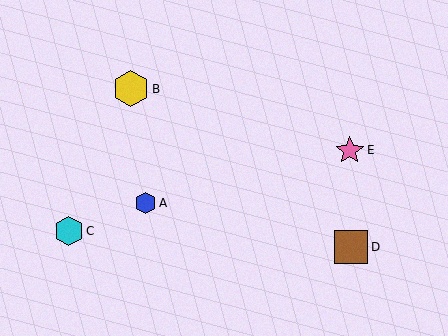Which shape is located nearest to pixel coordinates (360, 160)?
The pink star (labeled E) at (350, 150) is nearest to that location.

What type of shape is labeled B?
Shape B is a yellow hexagon.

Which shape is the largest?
The yellow hexagon (labeled B) is the largest.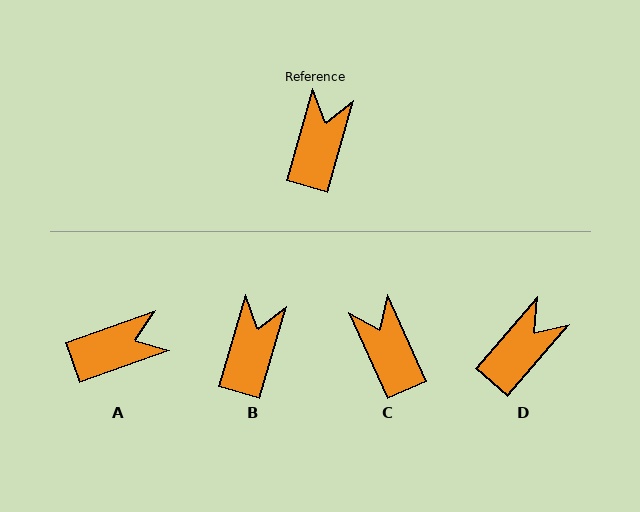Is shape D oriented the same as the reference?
No, it is off by about 25 degrees.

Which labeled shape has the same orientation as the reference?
B.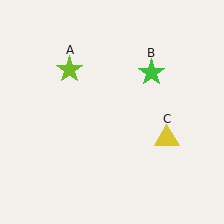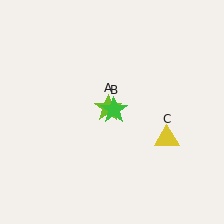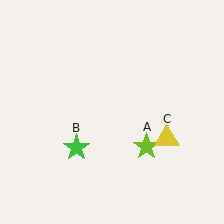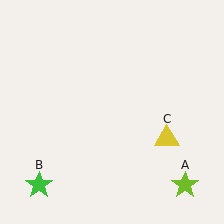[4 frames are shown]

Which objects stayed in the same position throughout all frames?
Yellow triangle (object C) remained stationary.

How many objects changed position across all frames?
2 objects changed position: lime star (object A), green star (object B).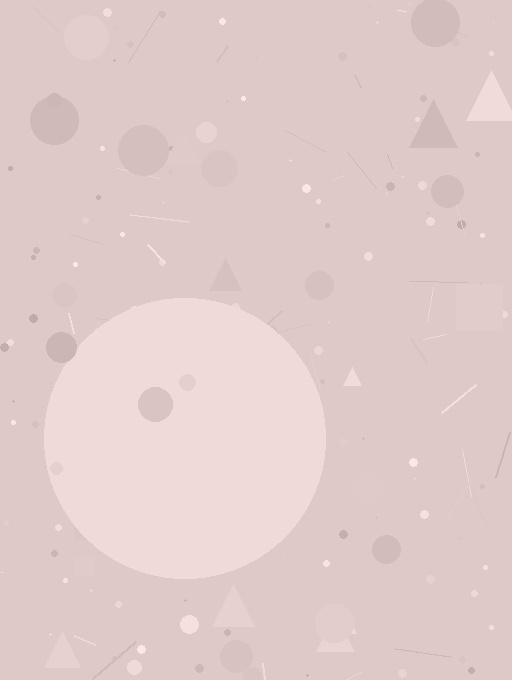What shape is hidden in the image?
A circle is hidden in the image.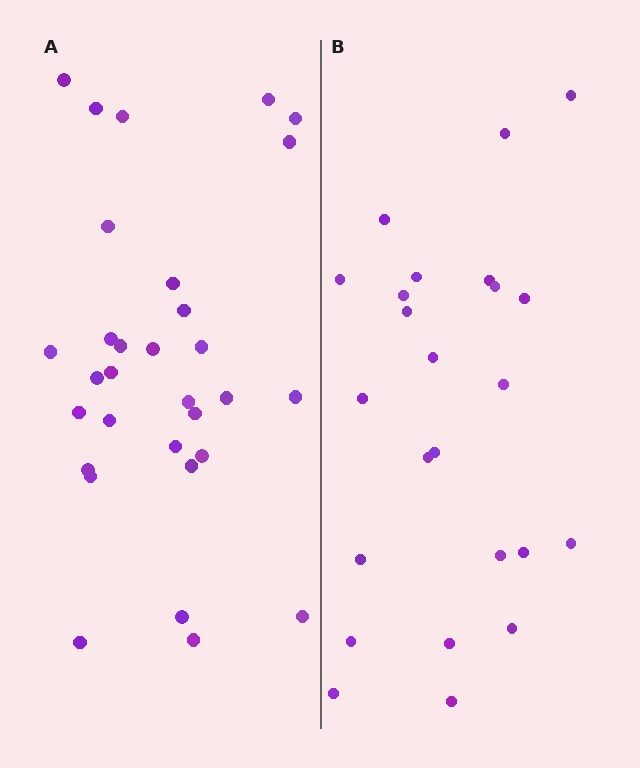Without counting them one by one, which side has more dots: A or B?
Region A (the left region) has more dots.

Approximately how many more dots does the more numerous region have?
Region A has roughly 8 or so more dots than region B.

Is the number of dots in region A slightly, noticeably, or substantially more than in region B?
Region A has noticeably more, but not dramatically so. The ratio is roughly 1.3 to 1.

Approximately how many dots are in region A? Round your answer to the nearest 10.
About 30 dots. (The exact count is 31, which rounds to 30.)